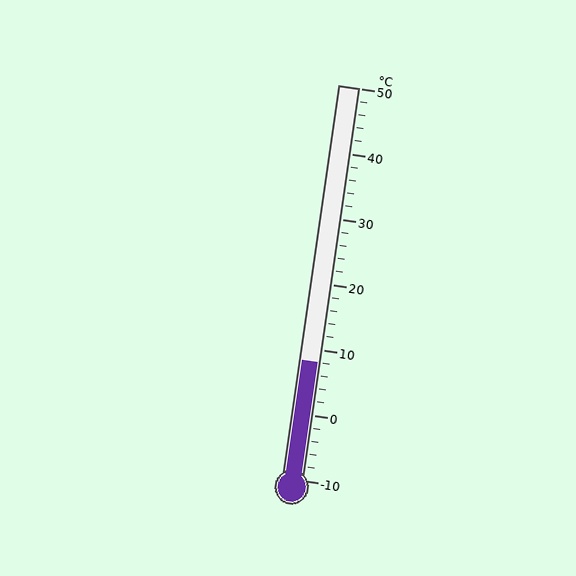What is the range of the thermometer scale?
The thermometer scale ranges from -10°C to 50°C.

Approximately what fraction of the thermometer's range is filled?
The thermometer is filled to approximately 30% of its range.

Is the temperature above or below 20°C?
The temperature is below 20°C.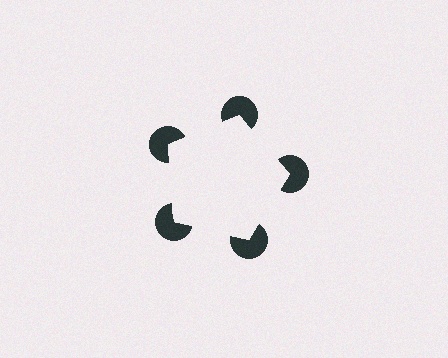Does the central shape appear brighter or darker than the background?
It typically appears slightly brighter than the background, even though no actual brightness change is drawn.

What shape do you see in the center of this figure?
An illusory pentagon — its edges are inferred from the aligned wedge cuts in the pac-man discs, not physically drawn.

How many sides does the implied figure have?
5 sides.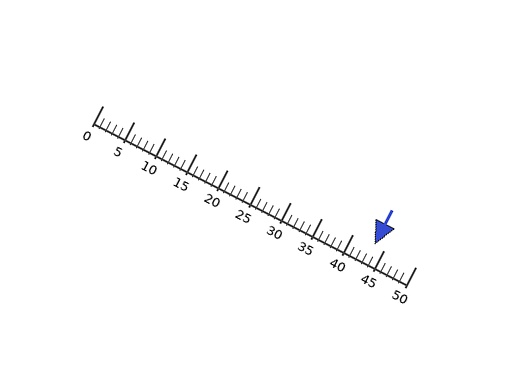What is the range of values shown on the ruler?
The ruler shows values from 0 to 50.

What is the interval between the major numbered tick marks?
The major tick marks are spaced 5 units apart.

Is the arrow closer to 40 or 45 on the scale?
The arrow is closer to 45.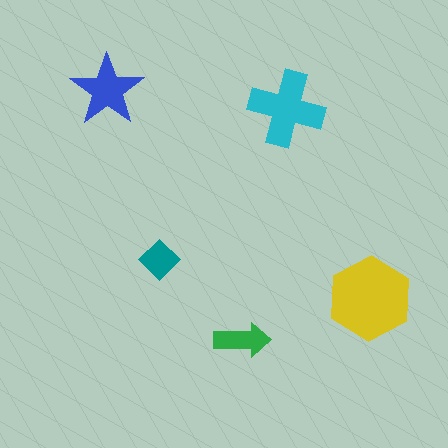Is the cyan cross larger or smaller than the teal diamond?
Larger.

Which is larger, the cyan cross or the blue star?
The cyan cross.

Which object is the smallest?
The teal diamond.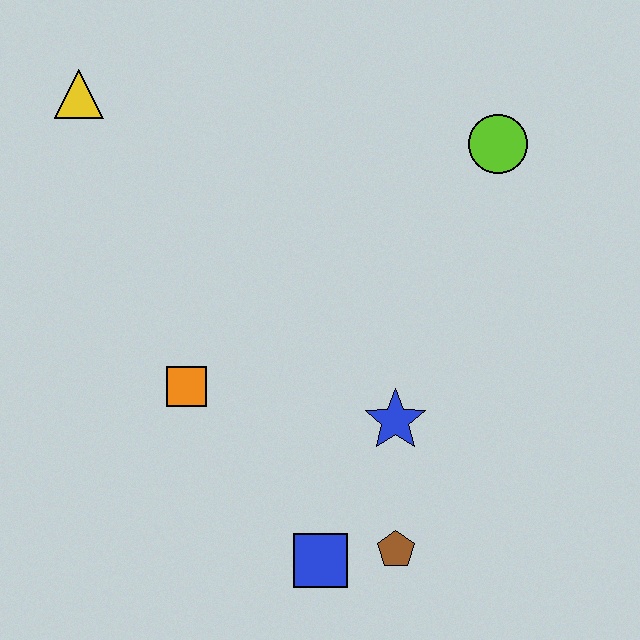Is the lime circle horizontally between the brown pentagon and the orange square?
No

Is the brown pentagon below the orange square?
Yes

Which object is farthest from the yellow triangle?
The brown pentagon is farthest from the yellow triangle.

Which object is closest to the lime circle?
The blue star is closest to the lime circle.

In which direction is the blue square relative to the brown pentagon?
The blue square is to the left of the brown pentagon.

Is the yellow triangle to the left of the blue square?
Yes